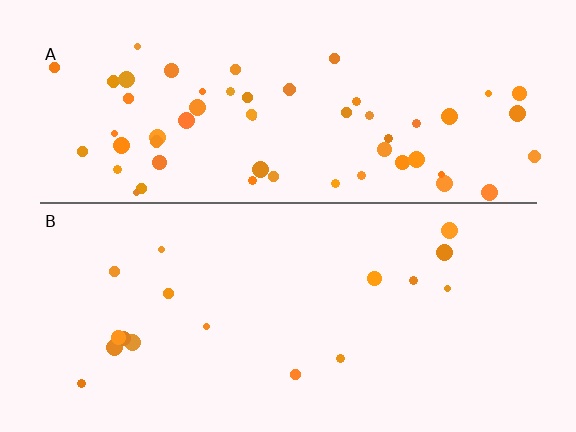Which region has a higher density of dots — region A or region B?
A (the top).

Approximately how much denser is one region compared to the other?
Approximately 3.4× — region A over region B.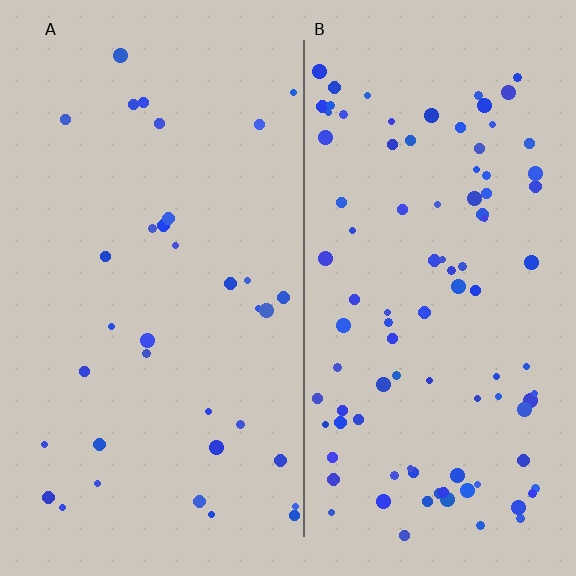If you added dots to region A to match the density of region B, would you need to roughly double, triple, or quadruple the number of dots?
Approximately triple.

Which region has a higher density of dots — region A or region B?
B (the right).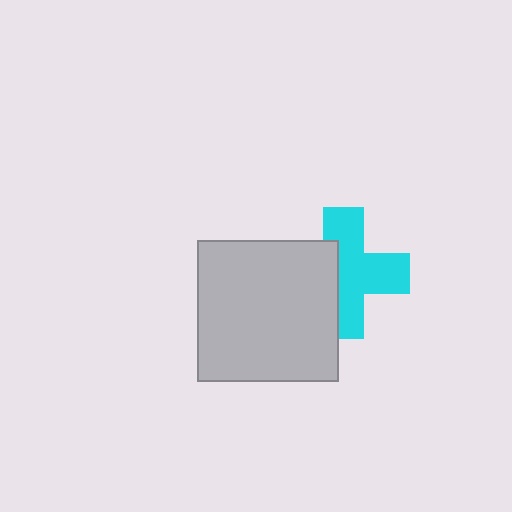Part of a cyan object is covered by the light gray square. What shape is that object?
It is a cross.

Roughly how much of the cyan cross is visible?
About half of it is visible (roughly 62%).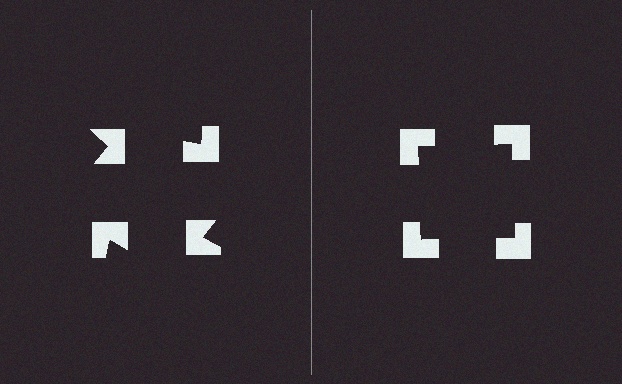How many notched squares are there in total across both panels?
8 — 4 on each side.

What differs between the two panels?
The notched squares are positioned identically on both sides; only the wedge orientations differ. On the right they align to a square; on the left they are misaligned.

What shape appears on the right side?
An illusory square.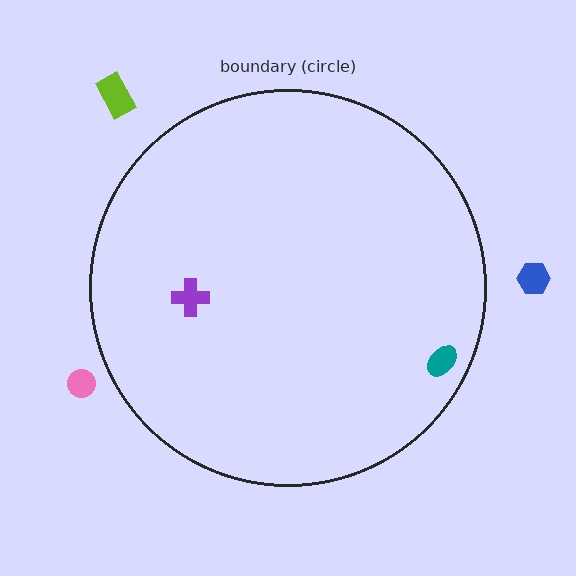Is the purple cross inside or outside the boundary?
Inside.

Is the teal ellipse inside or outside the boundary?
Inside.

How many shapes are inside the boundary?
2 inside, 3 outside.